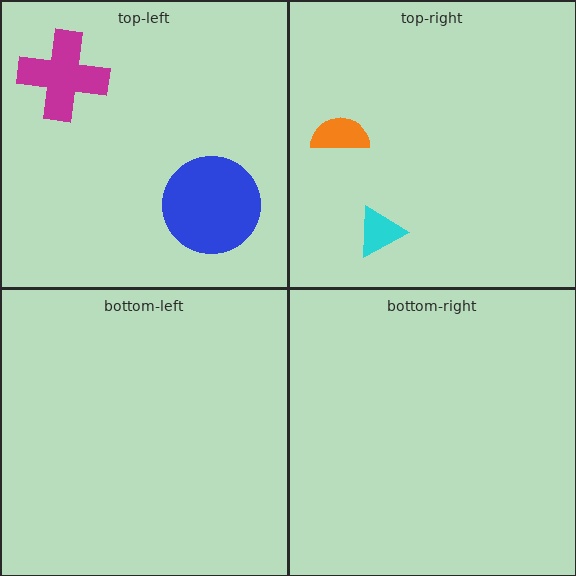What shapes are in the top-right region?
The orange semicircle, the cyan triangle.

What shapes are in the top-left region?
The magenta cross, the blue circle.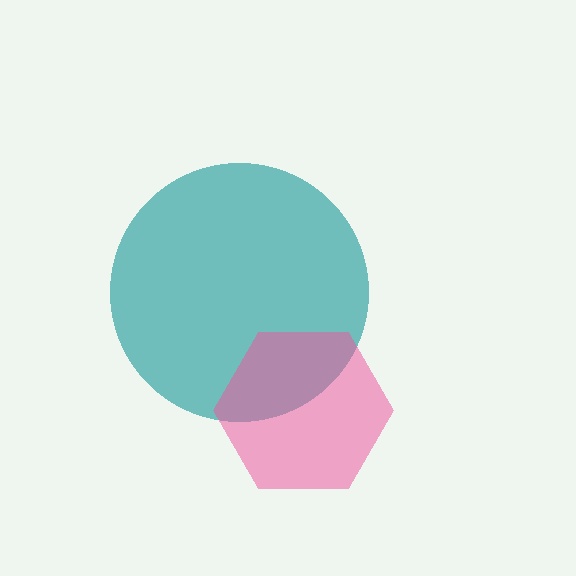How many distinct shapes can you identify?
There are 2 distinct shapes: a teal circle, a pink hexagon.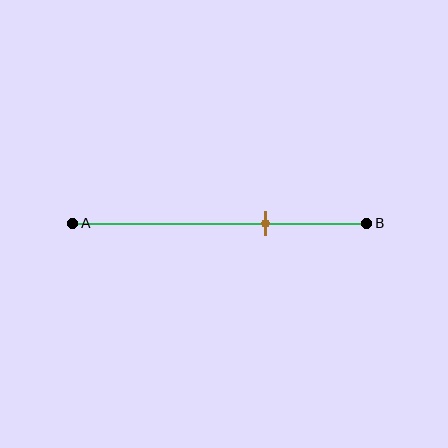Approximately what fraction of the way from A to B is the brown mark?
The brown mark is approximately 65% of the way from A to B.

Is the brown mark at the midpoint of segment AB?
No, the mark is at about 65% from A, not at the 50% midpoint.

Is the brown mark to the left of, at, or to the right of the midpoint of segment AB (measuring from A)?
The brown mark is to the right of the midpoint of segment AB.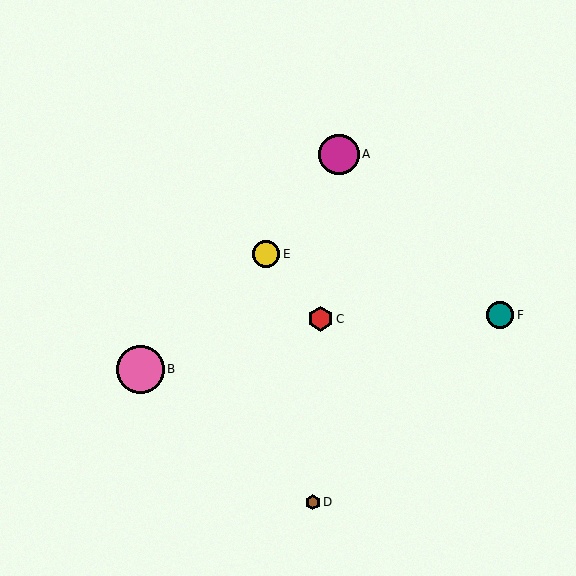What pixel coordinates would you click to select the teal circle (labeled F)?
Click at (500, 315) to select the teal circle F.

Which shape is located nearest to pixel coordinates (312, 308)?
The red hexagon (labeled C) at (320, 319) is nearest to that location.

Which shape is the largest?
The pink circle (labeled B) is the largest.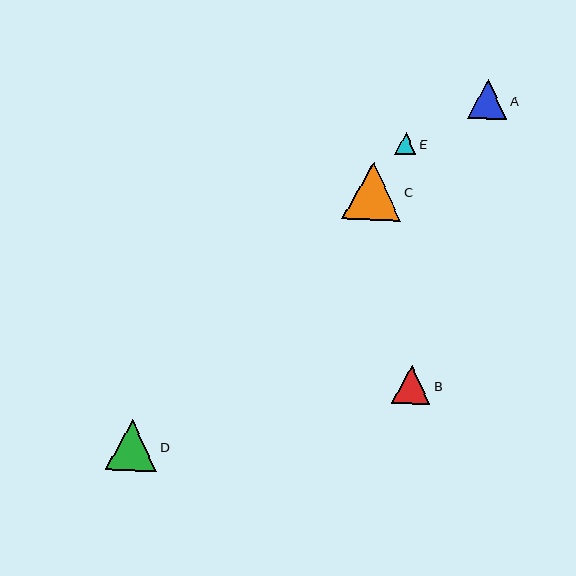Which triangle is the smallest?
Triangle E is the smallest with a size of approximately 21 pixels.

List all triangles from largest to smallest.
From largest to smallest: C, D, A, B, E.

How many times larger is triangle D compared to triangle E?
Triangle D is approximately 2.4 times the size of triangle E.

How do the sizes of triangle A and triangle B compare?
Triangle A and triangle B are approximately the same size.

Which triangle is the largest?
Triangle C is the largest with a size of approximately 58 pixels.